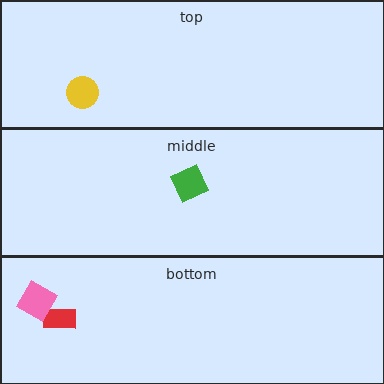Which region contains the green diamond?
The middle region.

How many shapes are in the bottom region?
2.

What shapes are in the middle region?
The green diamond.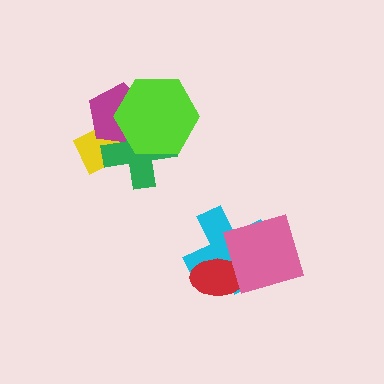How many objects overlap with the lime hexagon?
3 objects overlap with the lime hexagon.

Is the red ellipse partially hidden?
Yes, it is partially covered by another shape.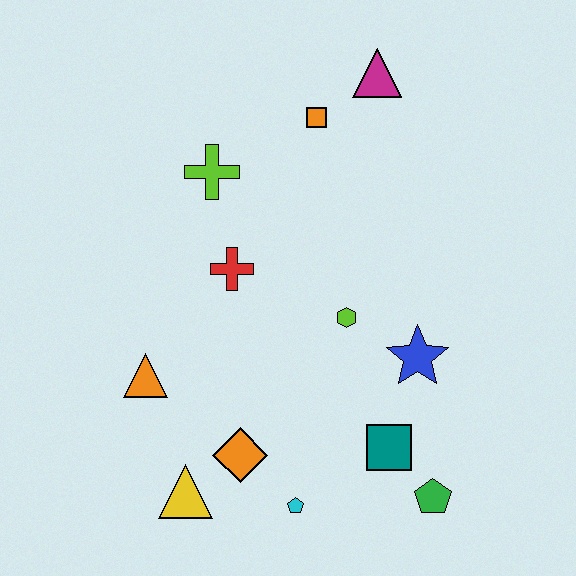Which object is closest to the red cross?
The lime cross is closest to the red cross.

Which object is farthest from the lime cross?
The green pentagon is farthest from the lime cross.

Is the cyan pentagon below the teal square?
Yes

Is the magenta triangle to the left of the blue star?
Yes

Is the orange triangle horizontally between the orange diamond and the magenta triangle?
No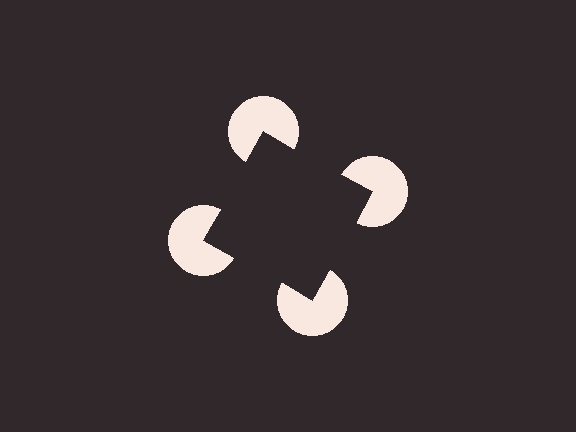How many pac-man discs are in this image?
There are 4 — one at each vertex of the illusory square.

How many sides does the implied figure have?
4 sides.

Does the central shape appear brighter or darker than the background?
It typically appears slightly darker than the background, even though no actual brightness change is drawn.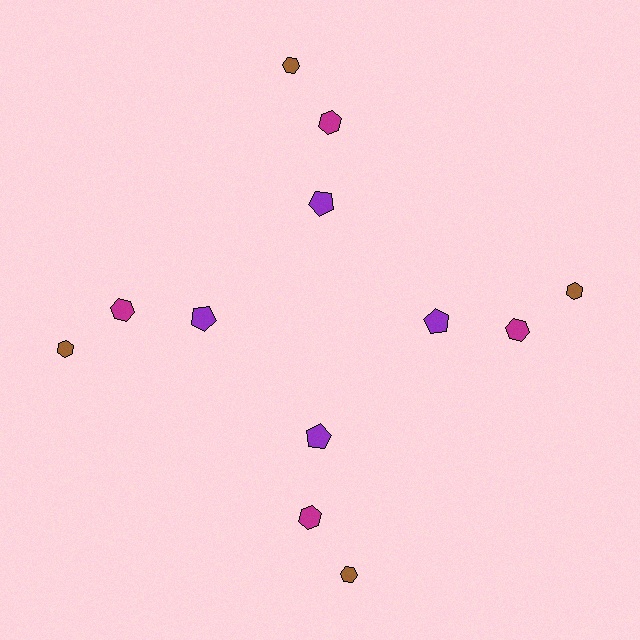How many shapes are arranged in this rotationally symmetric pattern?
There are 12 shapes, arranged in 4 groups of 3.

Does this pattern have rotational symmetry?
Yes, this pattern has 4-fold rotational symmetry. It looks the same after rotating 90 degrees around the center.